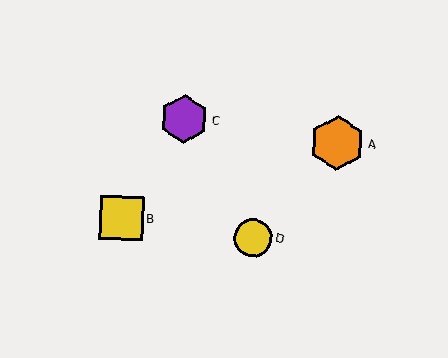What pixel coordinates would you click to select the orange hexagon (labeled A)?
Click at (337, 143) to select the orange hexagon A.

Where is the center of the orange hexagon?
The center of the orange hexagon is at (337, 143).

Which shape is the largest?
The orange hexagon (labeled A) is the largest.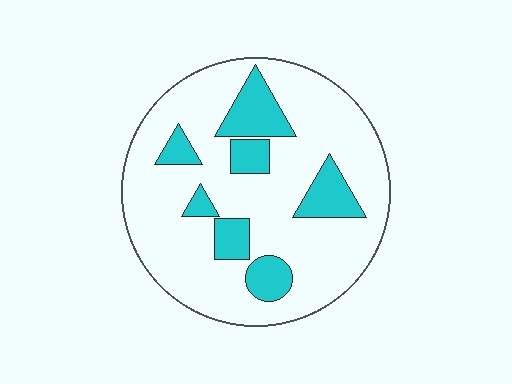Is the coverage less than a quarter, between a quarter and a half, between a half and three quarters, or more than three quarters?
Less than a quarter.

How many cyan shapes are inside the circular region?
7.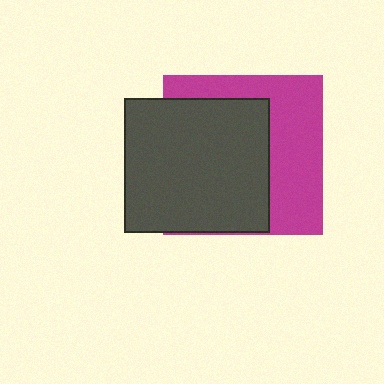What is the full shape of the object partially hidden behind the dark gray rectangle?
The partially hidden object is a magenta square.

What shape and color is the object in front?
The object in front is a dark gray rectangle.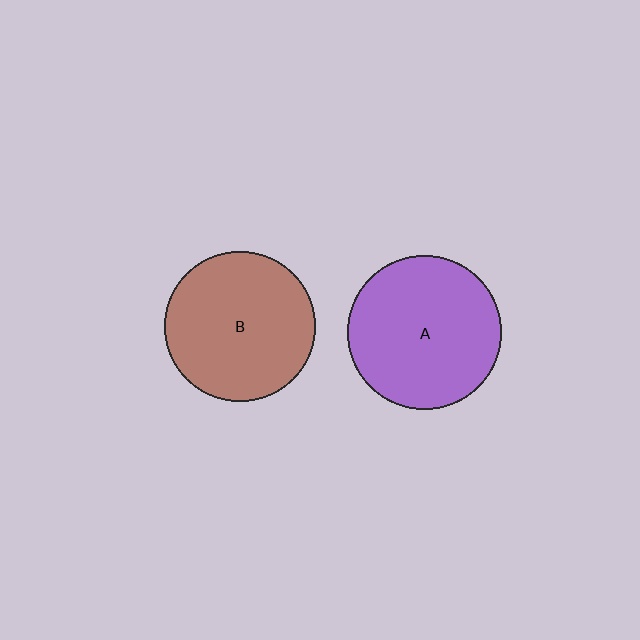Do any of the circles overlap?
No, none of the circles overlap.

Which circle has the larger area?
Circle A (purple).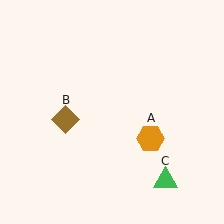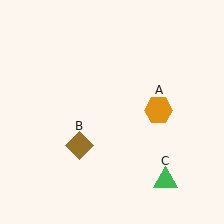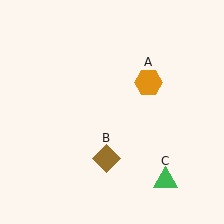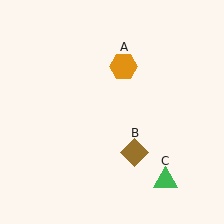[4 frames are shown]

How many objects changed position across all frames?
2 objects changed position: orange hexagon (object A), brown diamond (object B).